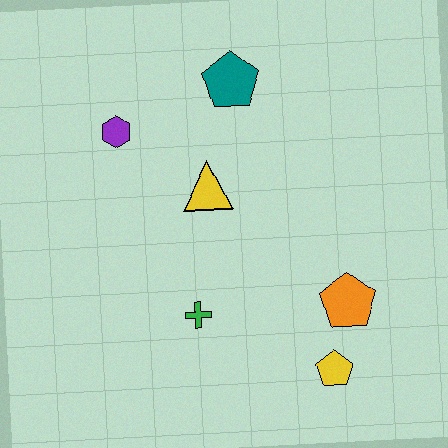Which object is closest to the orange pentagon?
The yellow pentagon is closest to the orange pentagon.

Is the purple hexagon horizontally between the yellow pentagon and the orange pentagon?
No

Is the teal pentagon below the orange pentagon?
No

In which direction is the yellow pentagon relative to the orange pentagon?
The yellow pentagon is below the orange pentagon.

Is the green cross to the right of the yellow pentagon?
No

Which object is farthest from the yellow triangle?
The yellow pentagon is farthest from the yellow triangle.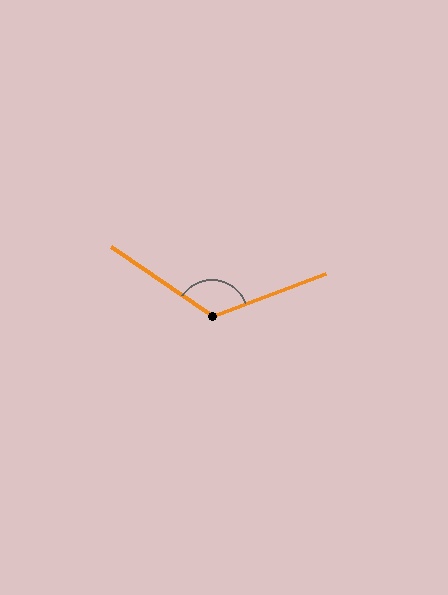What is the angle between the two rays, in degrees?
Approximately 125 degrees.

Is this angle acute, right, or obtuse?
It is obtuse.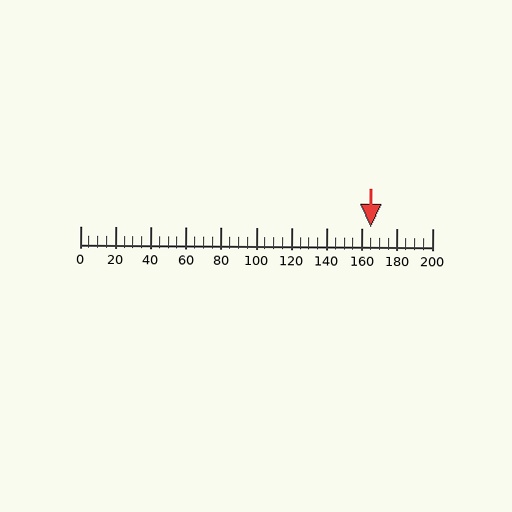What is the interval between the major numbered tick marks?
The major tick marks are spaced 20 units apart.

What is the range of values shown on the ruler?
The ruler shows values from 0 to 200.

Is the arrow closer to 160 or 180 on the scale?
The arrow is closer to 160.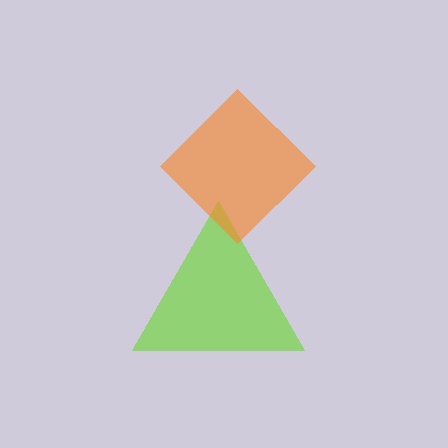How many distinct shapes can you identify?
There are 2 distinct shapes: a lime triangle, an orange diamond.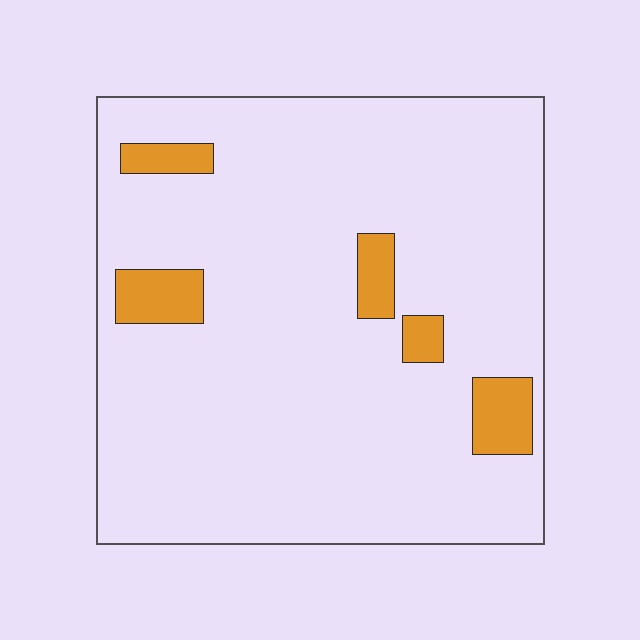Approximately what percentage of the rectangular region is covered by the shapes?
Approximately 10%.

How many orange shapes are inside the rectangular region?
5.